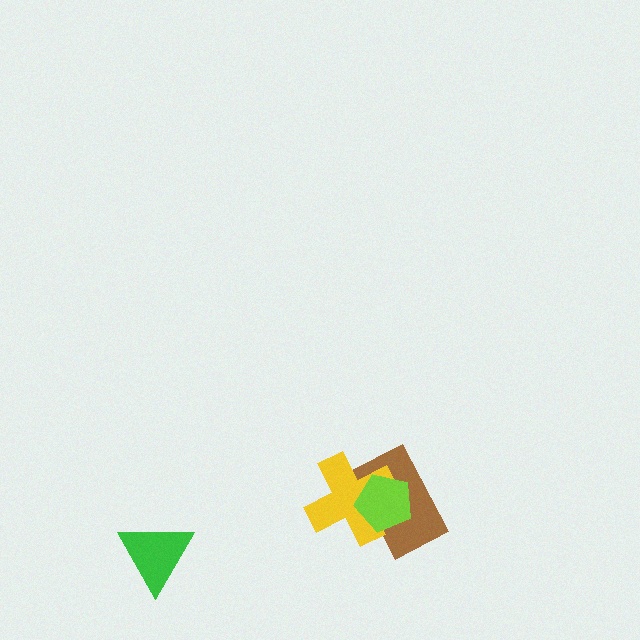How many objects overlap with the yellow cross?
2 objects overlap with the yellow cross.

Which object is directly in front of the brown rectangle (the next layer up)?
The yellow cross is directly in front of the brown rectangle.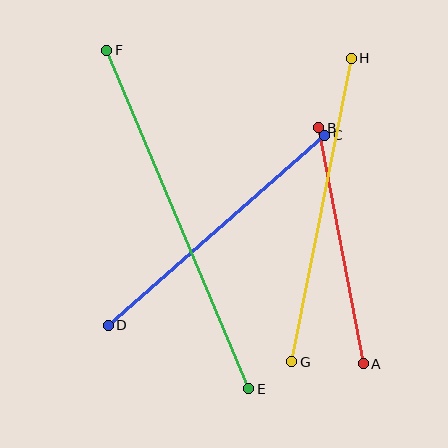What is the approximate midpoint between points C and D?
The midpoint is at approximately (216, 230) pixels.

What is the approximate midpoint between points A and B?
The midpoint is at approximately (341, 246) pixels.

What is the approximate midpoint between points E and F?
The midpoint is at approximately (178, 219) pixels.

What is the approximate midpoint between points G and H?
The midpoint is at approximately (322, 210) pixels.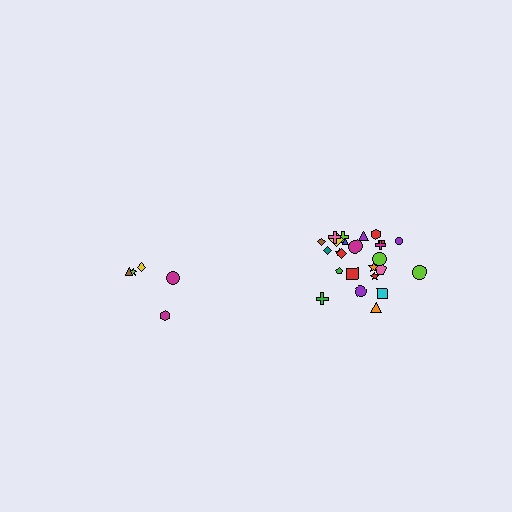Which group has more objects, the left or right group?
The right group.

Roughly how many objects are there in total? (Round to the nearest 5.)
Roughly 30 objects in total.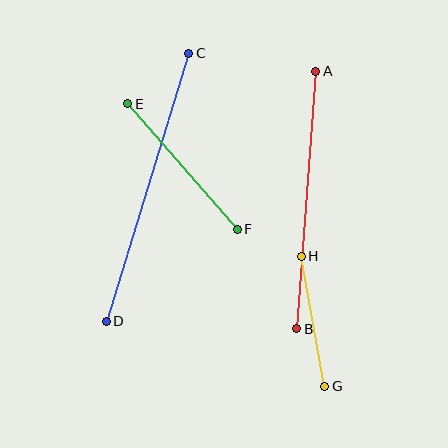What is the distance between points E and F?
The distance is approximately 167 pixels.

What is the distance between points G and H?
The distance is approximately 132 pixels.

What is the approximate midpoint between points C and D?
The midpoint is at approximately (148, 187) pixels.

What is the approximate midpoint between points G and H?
The midpoint is at approximately (313, 321) pixels.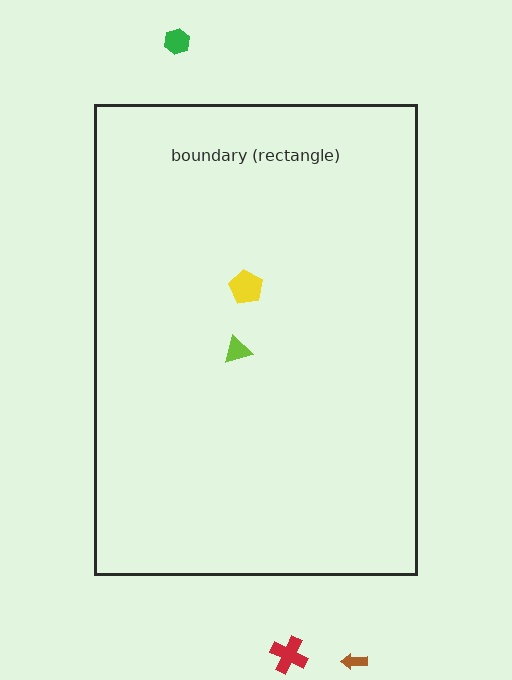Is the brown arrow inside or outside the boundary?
Outside.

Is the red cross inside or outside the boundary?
Outside.